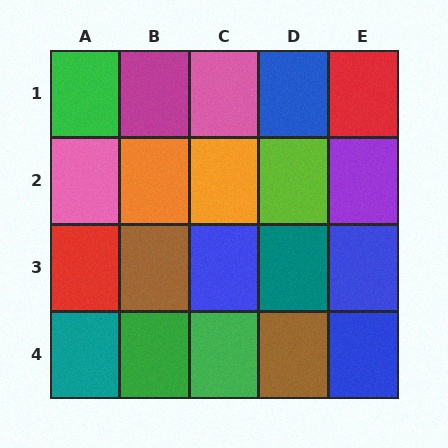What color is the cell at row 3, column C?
Blue.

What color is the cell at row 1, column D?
Blue.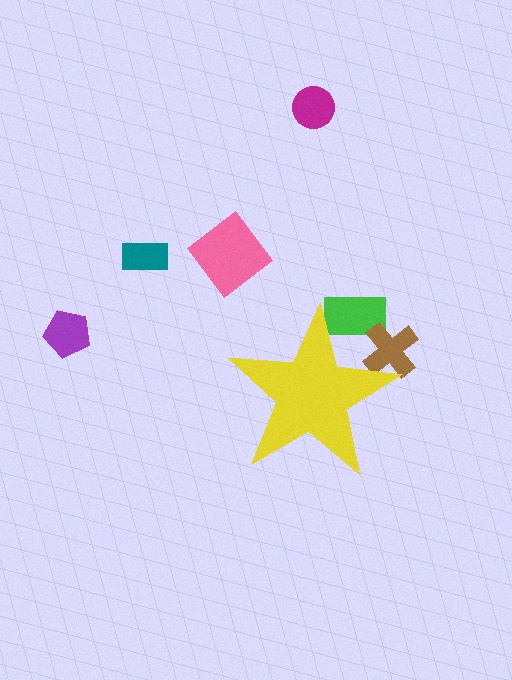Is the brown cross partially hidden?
Yes, the brown cross is partially hidden behind the yellow star.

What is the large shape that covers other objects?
A yellow star.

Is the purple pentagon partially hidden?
No, the purple pentagon is fully visible.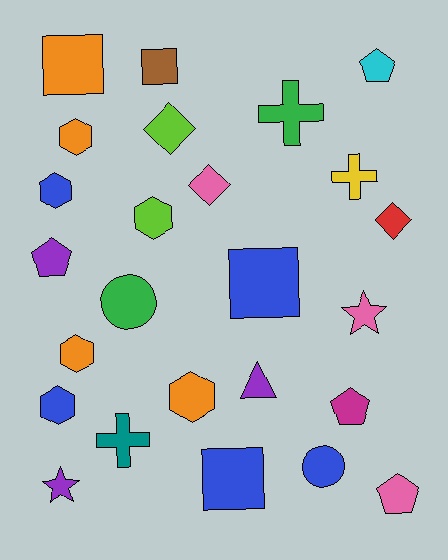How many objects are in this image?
There are 25 objects.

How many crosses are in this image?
There are 3 crosses.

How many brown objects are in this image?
There is 1 brown object.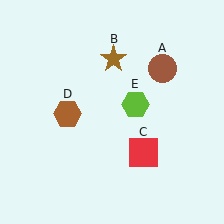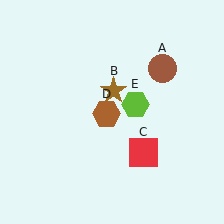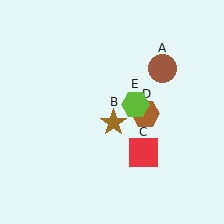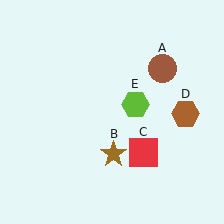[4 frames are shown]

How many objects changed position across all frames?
2 objects changed position: brown star (object B), brown hexagon (object D).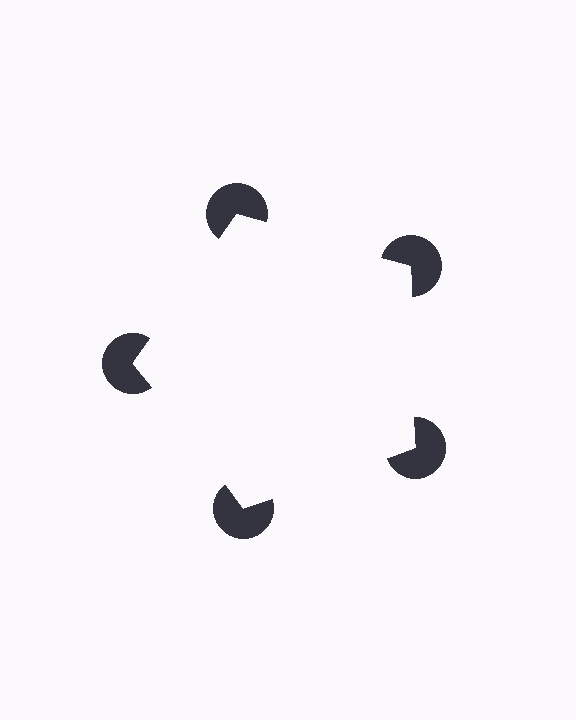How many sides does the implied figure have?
5 sides.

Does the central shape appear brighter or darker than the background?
It typically appears slightly brighter than the background, even though no actual brightness change is drawn.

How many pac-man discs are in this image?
There are 5 — one at each vertex of the illusory pentagon.